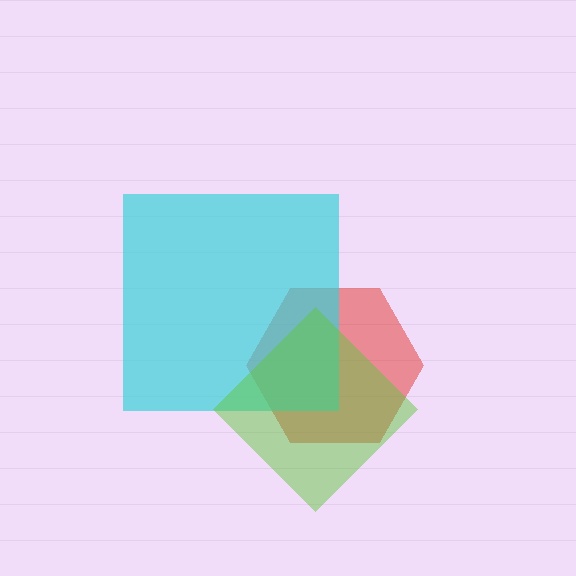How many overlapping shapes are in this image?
There are 3 overlapping shapes in the image.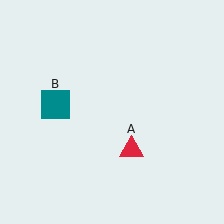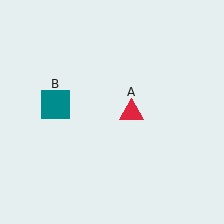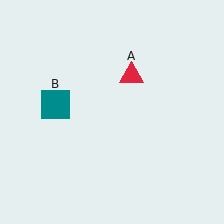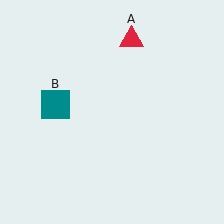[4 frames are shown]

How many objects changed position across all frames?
1 object changed position: red triangle (object A).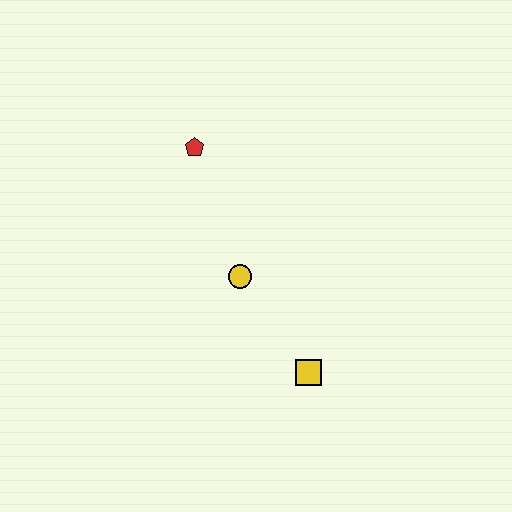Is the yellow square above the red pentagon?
No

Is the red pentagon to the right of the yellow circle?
No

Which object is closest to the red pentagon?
The yellow circle is closest to the red pentagon.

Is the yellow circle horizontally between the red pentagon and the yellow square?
Yes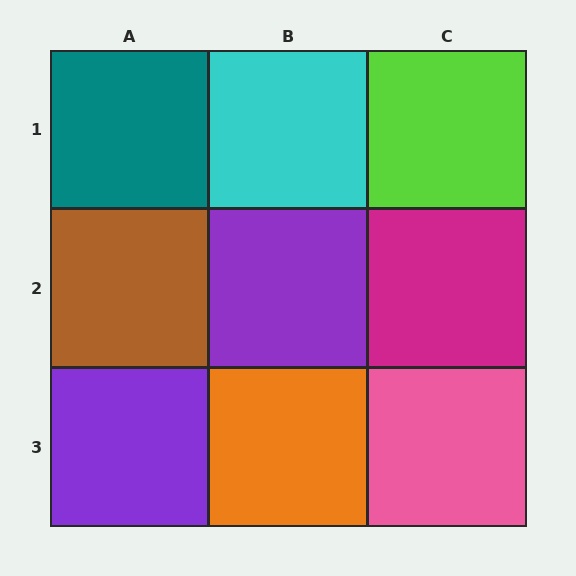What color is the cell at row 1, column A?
Teal.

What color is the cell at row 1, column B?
Cyan.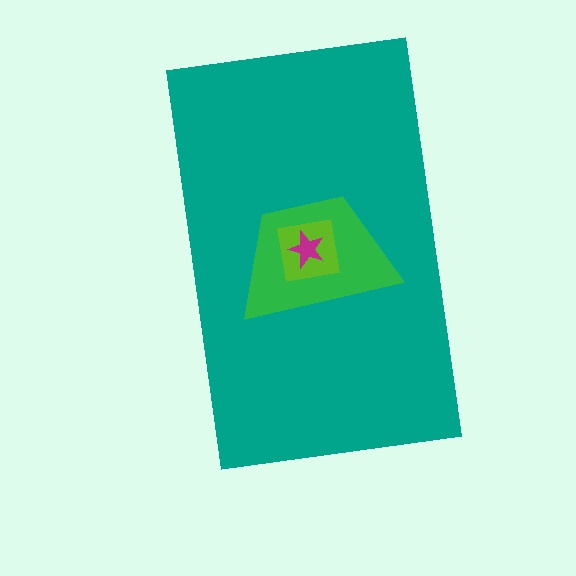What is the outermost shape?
The teal rectangle.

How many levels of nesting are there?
4.